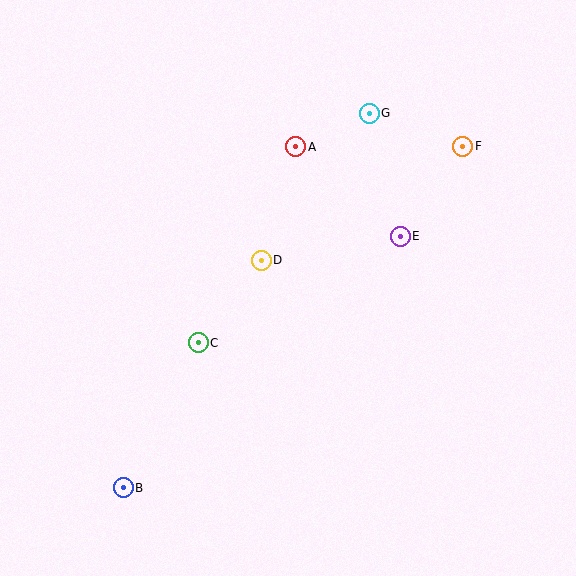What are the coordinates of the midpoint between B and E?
The midpoint between B and E is at (262, 362).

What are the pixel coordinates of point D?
Point D is at (261, 260).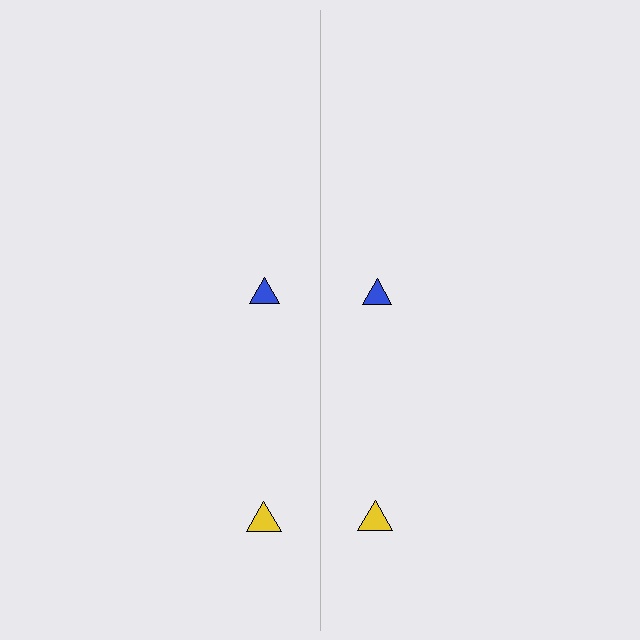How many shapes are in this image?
There are 4 shapes in this image.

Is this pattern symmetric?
Yes, this pattern has bilateral (reflection) symmetry.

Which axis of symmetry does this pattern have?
The pattern has a vertical axis of symmetry running through the center of the image.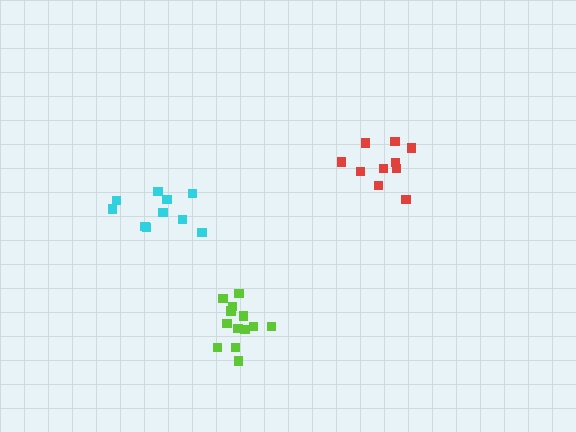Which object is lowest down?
The lime cluster is bottommost.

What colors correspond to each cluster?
The clusters are colored: cyan, red, lime.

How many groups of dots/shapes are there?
There are 3 groups.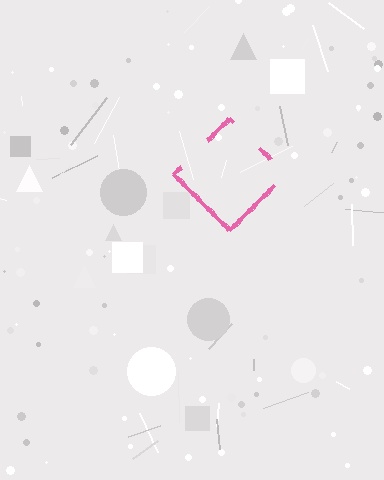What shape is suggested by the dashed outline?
The dashed outline suggests a diamond.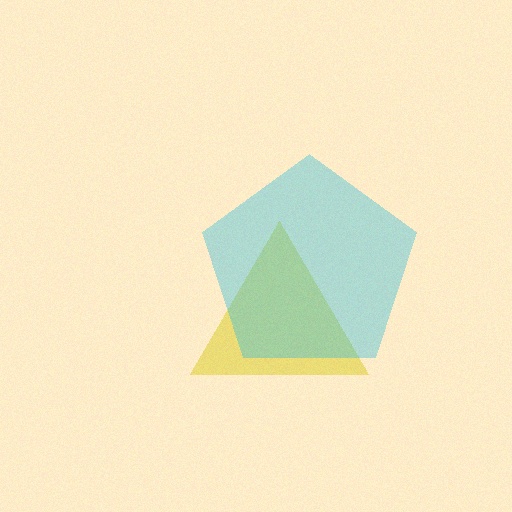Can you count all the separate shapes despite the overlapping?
Yes, there are 2 separate shapes.